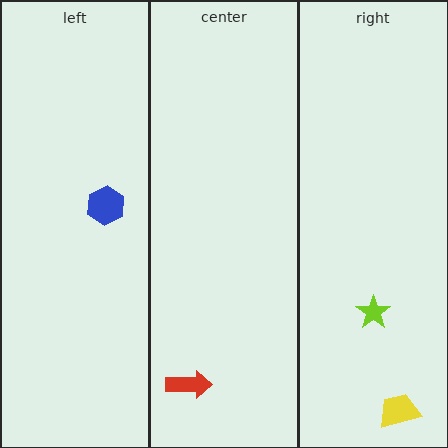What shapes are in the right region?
The yellow trapezoid, the lime star.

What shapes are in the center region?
The red arrow.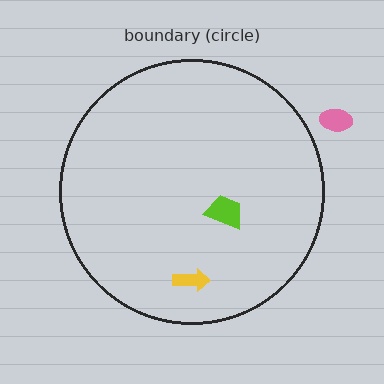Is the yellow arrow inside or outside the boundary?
Inside.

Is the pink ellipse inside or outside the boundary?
Outside.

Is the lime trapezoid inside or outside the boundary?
Inside.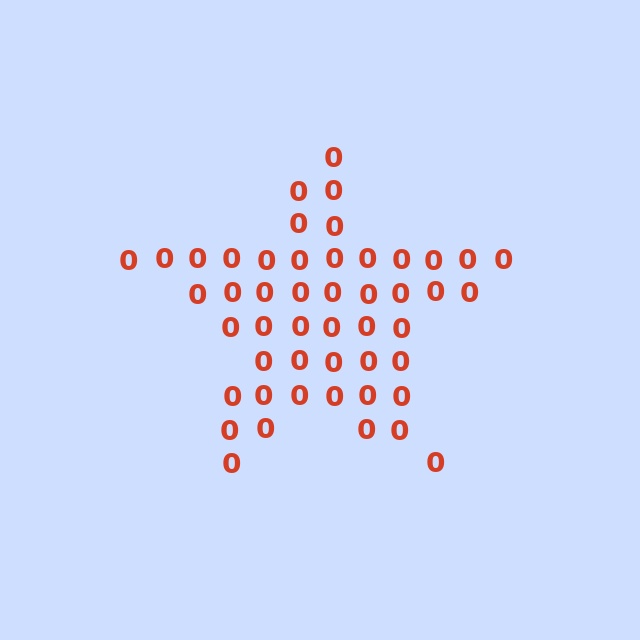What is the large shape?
The large shape is a star.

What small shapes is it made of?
It is made of small digit 0's.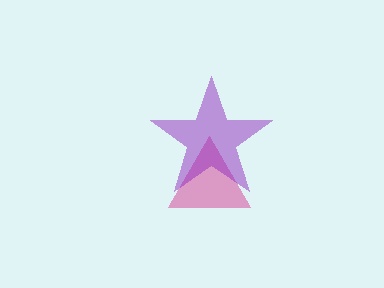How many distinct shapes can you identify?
There are 2 distinct shapes: a pink triangle, a purple star.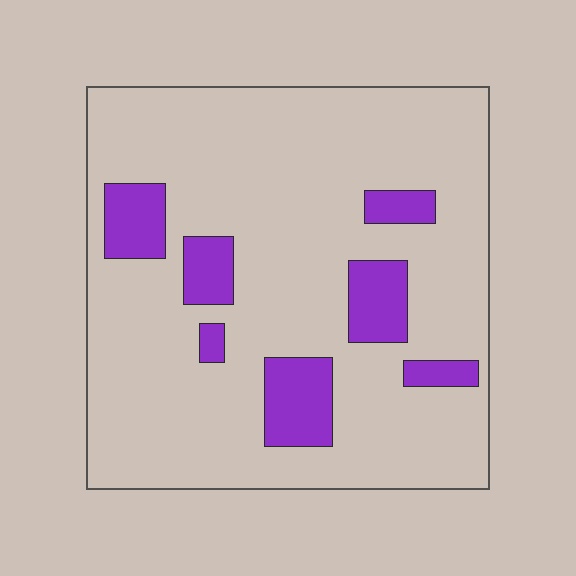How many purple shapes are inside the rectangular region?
7.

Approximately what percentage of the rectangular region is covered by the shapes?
Approximately 15%.